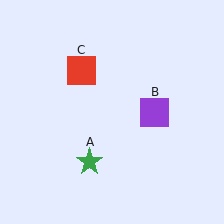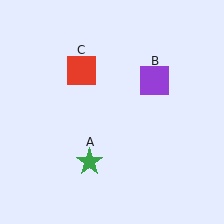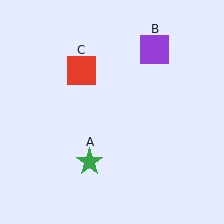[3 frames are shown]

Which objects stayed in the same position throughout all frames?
Green star (object A) and red square (object C) remained stationary.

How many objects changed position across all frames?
1 object changed position: purple square (object B).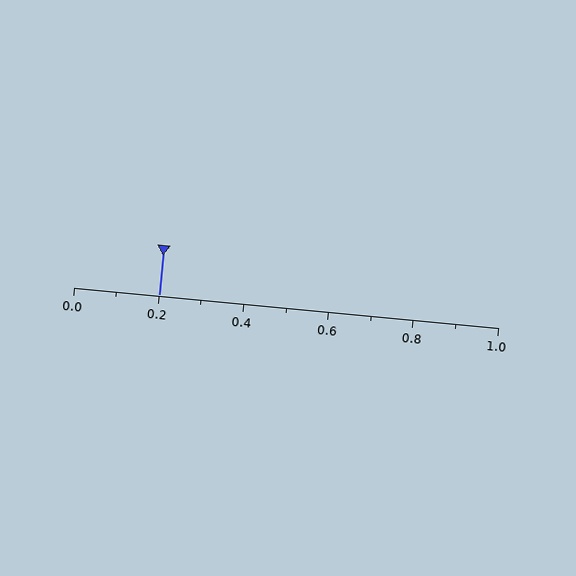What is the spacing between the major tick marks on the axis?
The major ticks are spaced 0.2 apart.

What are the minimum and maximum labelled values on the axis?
The axis runs from 0.0 to 1.0.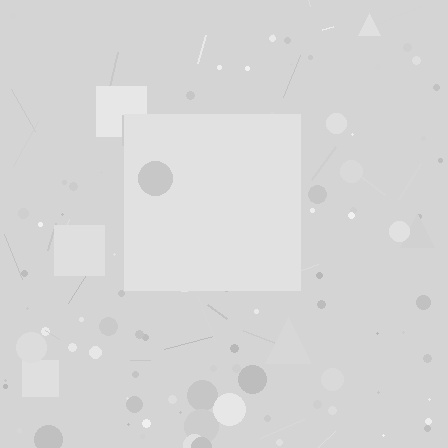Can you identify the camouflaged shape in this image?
The camouflaged shape is a square.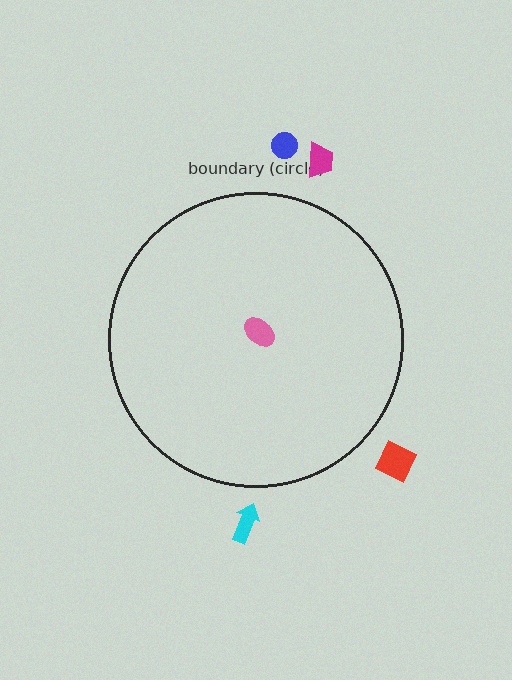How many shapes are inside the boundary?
1 inside, 4 outside.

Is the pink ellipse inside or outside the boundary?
Inside.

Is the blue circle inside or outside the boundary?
Outside.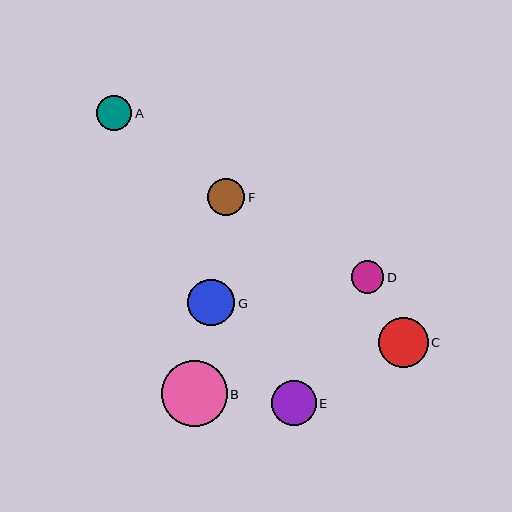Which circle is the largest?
Circle B is the largest with a size of approximately 66 pixels.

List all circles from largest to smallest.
From largest to smallest: B, C, G, E, F, A, D.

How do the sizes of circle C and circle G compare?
Circle C and circle G are approximately the same size.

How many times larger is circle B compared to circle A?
Circle B is approximately 1.8 times the size of circle A.